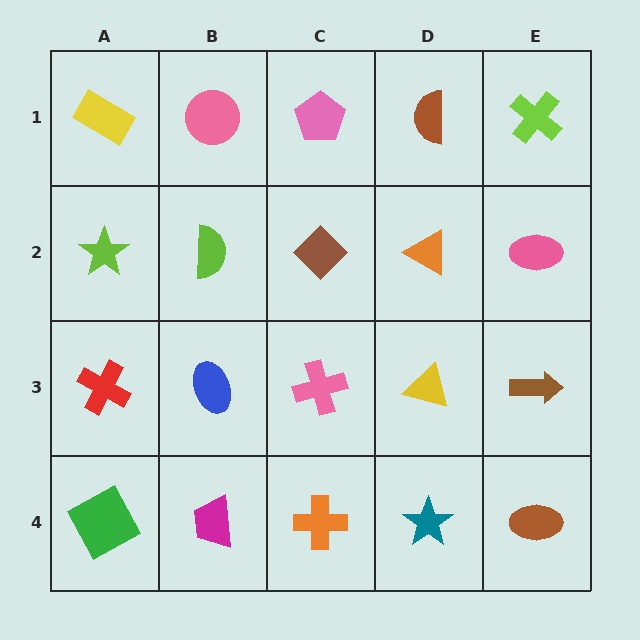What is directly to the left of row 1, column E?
A brown semicircle.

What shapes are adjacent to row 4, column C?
A pink cross (row 3, column C), a magenta trapezoid (row 4, column B), a teal star (row 4, column D).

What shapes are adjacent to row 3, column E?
A pink ellipse (row 2, column E), a brown ellipse (row 4, column E), a yellow triangle (row 3, column D).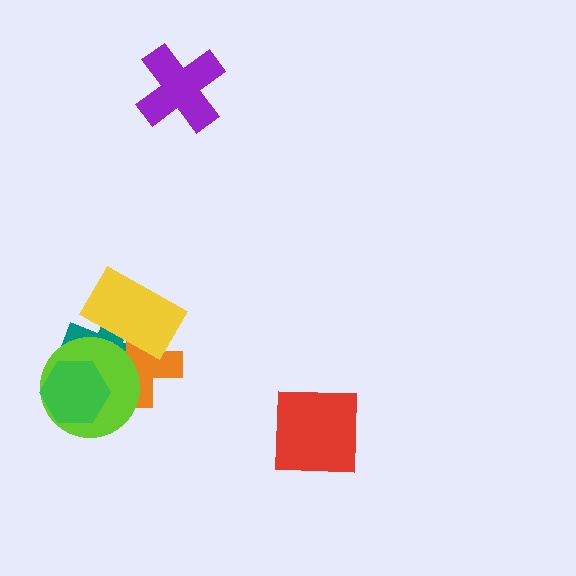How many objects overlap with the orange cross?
4 objects overlap with the orange cross.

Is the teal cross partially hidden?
Yes, it is partially covered by another shape.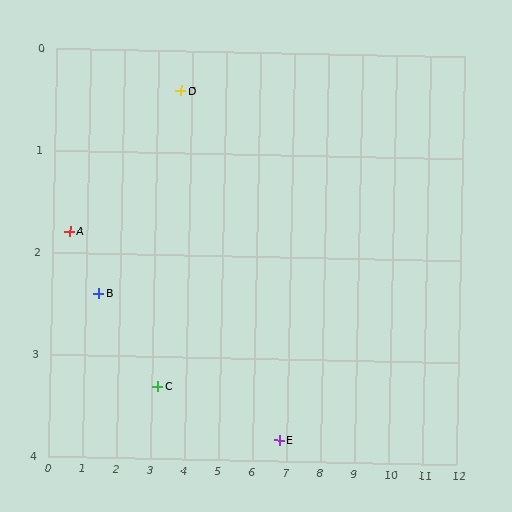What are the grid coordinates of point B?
Point B is at approximately (1.4, 2.4).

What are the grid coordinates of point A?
Point A is at approximately (0.5, 1.8).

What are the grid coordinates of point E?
Point E is at approximately (6.8, 3.8).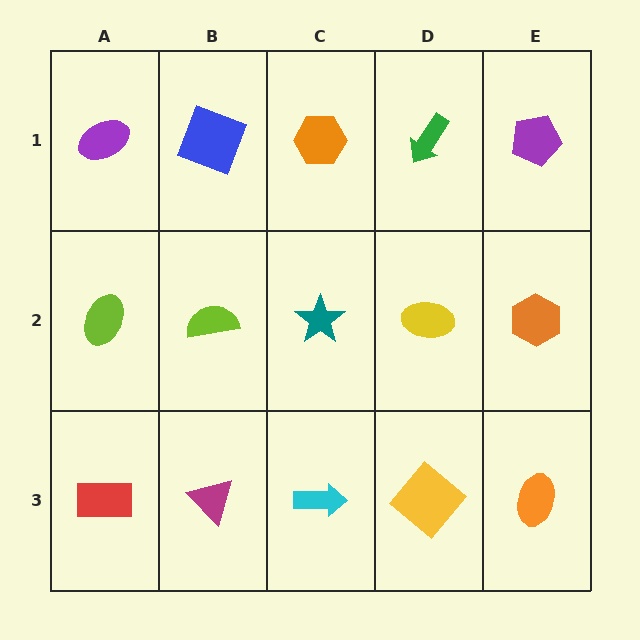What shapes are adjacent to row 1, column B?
A lime semicircle (row 2, column B), a purple ellipse (row 1, column A), an orange hexagon (row 1, column C).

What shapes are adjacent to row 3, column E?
An orange hexagon (row 2, column E), a yellow diamond (row 3, column D).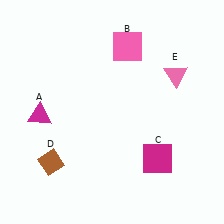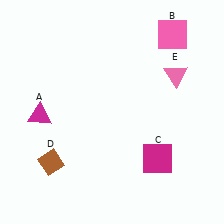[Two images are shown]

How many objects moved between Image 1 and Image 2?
1 object moved between the two images.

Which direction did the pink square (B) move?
The pink square (B) moved right.